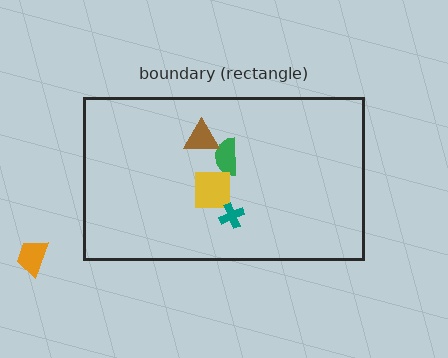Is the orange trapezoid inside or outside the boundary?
Outside.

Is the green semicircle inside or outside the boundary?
Inside.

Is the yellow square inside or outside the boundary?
Inside.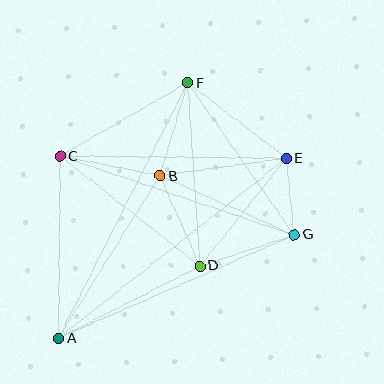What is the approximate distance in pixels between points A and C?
The distance between A and C is approximately 183 pixels.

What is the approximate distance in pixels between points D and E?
The distance between D and E is approximately 138 pixels.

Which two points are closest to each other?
Points E and G are closest to each other.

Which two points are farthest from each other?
Points A and E are farthest from each other.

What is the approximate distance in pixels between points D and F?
The distance between D and F is approximately 183 pixels.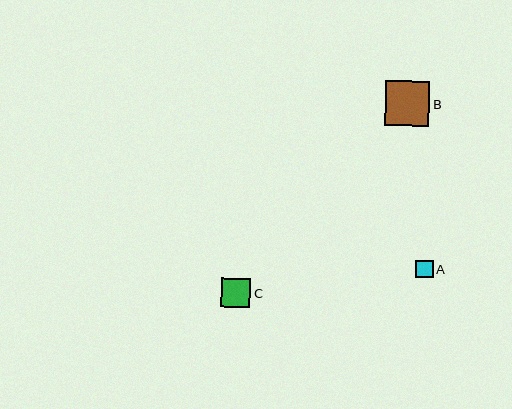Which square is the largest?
Square B is the largest with a size of approximately 45 pixels.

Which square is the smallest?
Square A is the smallest with a size of approximately 17 pixels.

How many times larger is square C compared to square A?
Square C is approximately 1.7 times the size of square A.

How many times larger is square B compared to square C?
Square B is approximately 1.5 times the size of square C.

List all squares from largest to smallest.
From largest to smallest: B, C, A.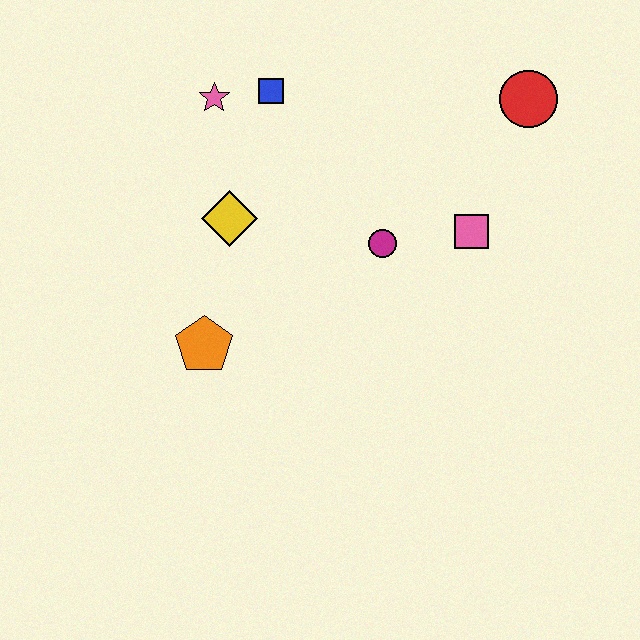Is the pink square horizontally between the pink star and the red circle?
Yes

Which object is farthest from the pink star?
The red circle is farthest from the pink star.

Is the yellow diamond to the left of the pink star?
No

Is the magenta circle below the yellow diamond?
Yes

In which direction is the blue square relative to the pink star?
The blue square is to the right of the pink star.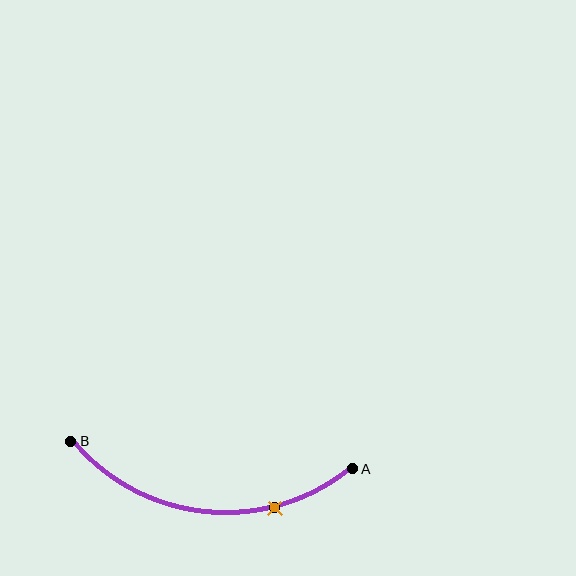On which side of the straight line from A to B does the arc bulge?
The arc bulges below the straight line connecting A and B.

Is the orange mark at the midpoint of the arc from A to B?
No. The orange mark lies on the arc but is closer to endpoint A. The arc midpoint would be at the point on the curve equidistant along the arc from both A and B.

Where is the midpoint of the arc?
The arc midpoint is the point on the curve farthest from the straight line joining A and B. It sits below that line.